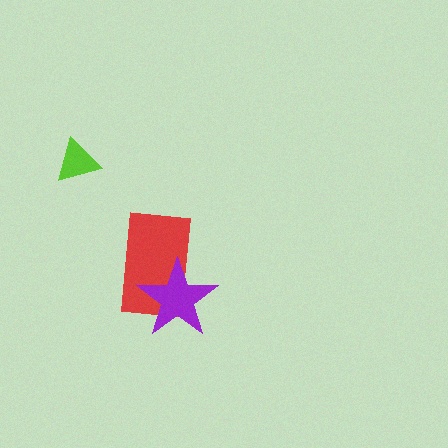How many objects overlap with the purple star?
1 object overlaps with the purple star.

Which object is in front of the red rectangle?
The purple star is in front of the red rectangle.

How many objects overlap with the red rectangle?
1 object overlaps with the red rectangle.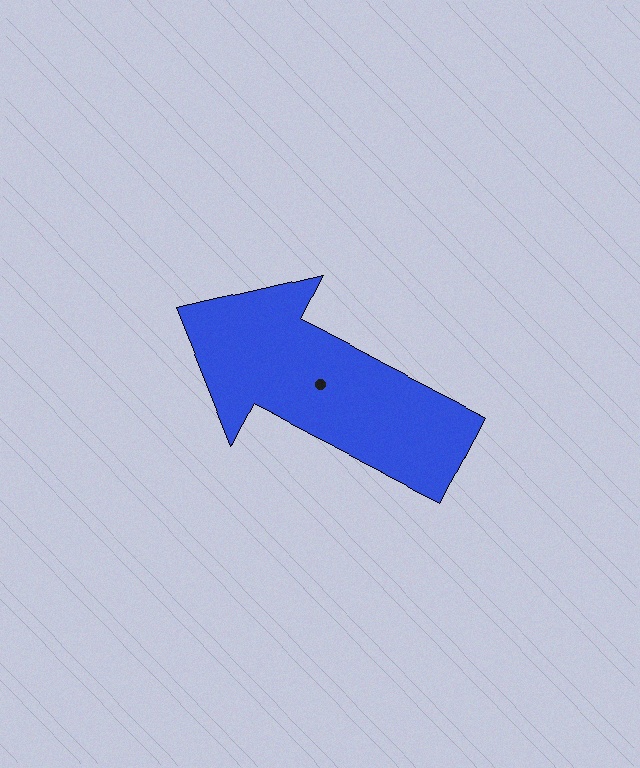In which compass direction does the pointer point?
Northwest.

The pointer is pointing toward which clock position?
Roughly 10 o'clock.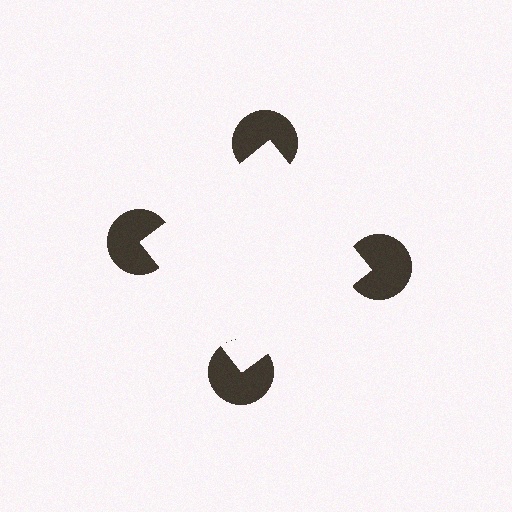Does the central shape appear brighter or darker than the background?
It typically appears slightly brighter than the background, even though no actual brightness change is drawn.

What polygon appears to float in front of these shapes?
An illusory square — its edges are inferred from the aligned wedge cuts in the pac-man discs, not physically drawn.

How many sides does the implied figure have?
4 sides.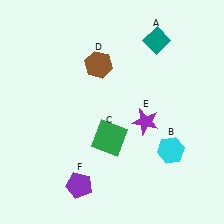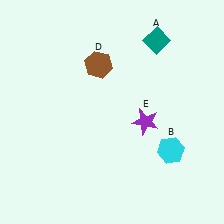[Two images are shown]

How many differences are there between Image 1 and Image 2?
There are 2 differences between the two images.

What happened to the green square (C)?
The green square (C) was removed in Image 2. It was in the bottom-left area of Image 1.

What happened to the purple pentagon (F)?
The purple pentagon (F) was removed in Image 2. It was in the bottom-left area of Image 1.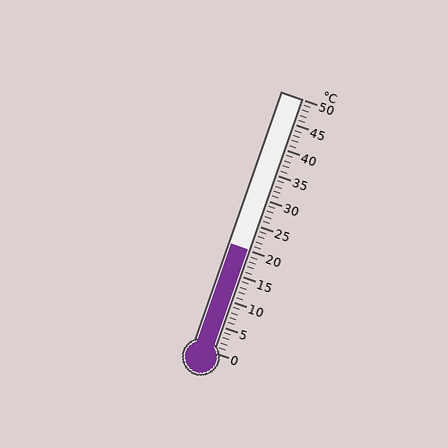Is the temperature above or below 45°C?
The temperature is below 45°C.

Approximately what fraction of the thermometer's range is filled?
The thermometer is filled to approximately 40% of its range.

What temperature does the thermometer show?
The thermometer shows approximately 20°C.